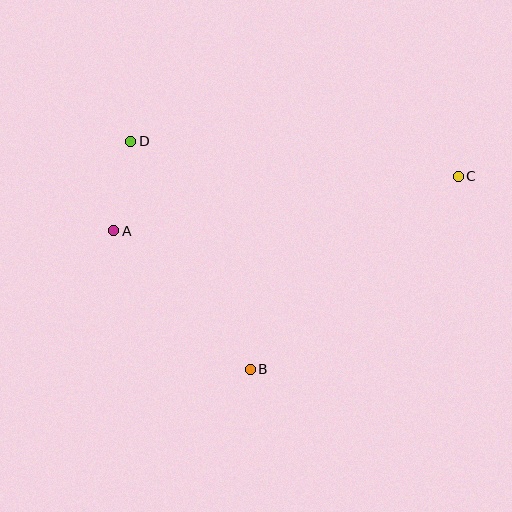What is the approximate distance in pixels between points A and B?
The distance between A and B is approximately 195 pixels.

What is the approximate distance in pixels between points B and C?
The distance between B and C is approximately 283 pixels.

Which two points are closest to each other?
Points A and D are closest to each other.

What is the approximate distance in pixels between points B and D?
The distance between B and D is approximately 257 pixels.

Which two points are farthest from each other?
Points A and C are farthest from each other.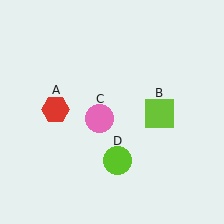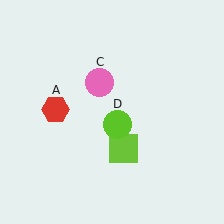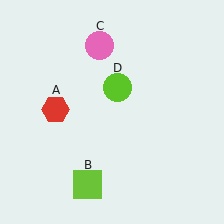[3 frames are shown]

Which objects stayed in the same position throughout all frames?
Red hexagon (object A) remained stationary.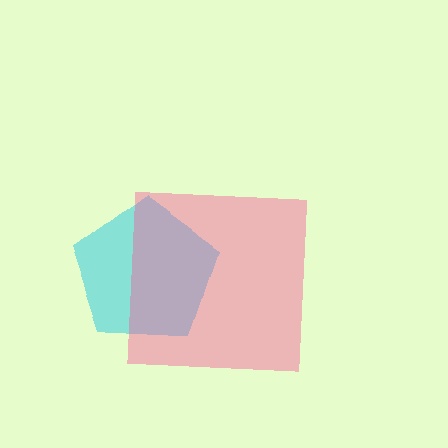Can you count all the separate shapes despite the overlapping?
Yes, there are 2 separate shapes.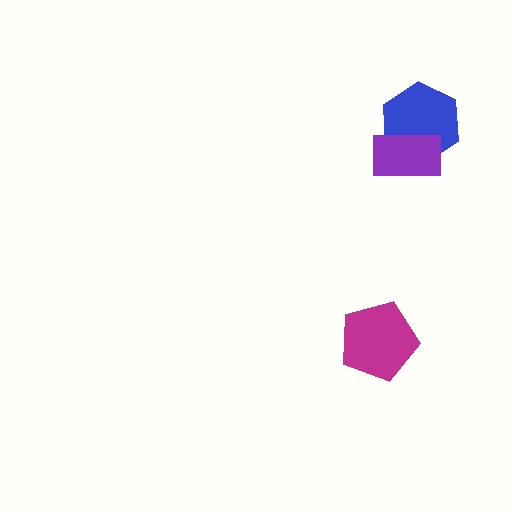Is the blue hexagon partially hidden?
Yes, it is partially covered by another shape.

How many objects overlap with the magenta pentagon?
0 objects overlap with the magenta pentagon.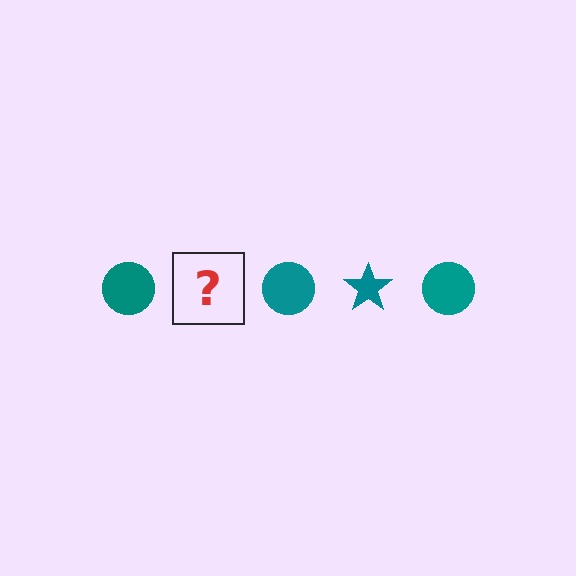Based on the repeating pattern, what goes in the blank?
The blank should be a teal star.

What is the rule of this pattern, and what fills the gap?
The rule is that the pattern cycles through circle, star shapes in teal. The gap should be filled with a teal star.